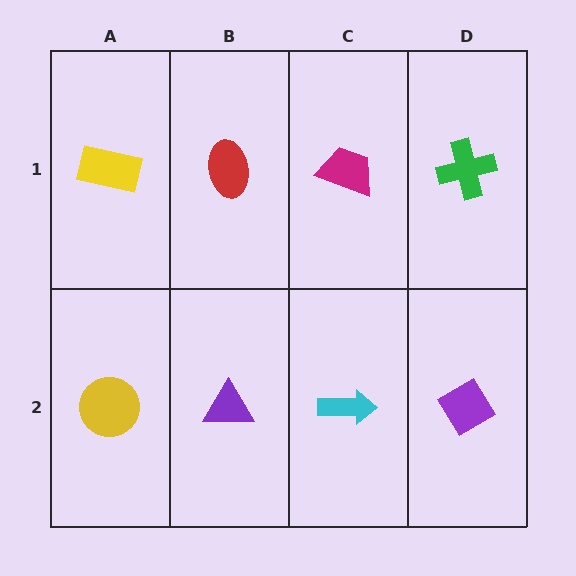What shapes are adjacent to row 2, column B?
A red ellipse (row 1, column B), a yellow circle (row 2, column A), a cyan arrow (row 2, column C).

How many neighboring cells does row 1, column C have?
3.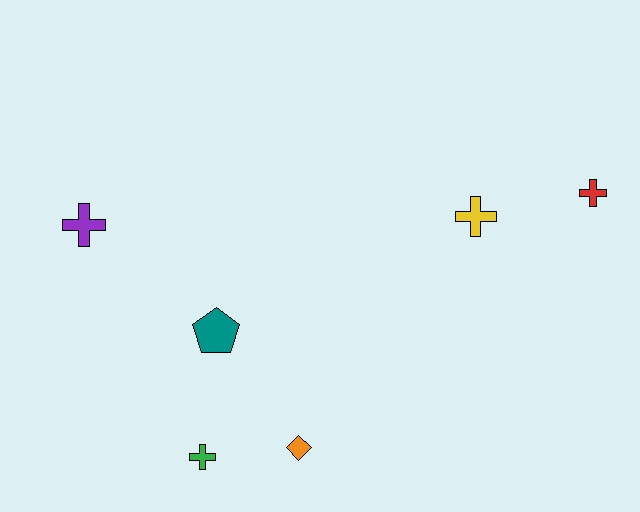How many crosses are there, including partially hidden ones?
There are 4 crosses.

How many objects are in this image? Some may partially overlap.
There are 6 objects.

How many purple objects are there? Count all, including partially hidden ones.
There is 1 purple object.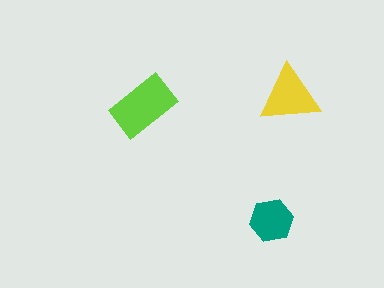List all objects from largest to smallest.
The lime rectangle, the yellow triangle, the teal hexagon.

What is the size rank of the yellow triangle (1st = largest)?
2nd.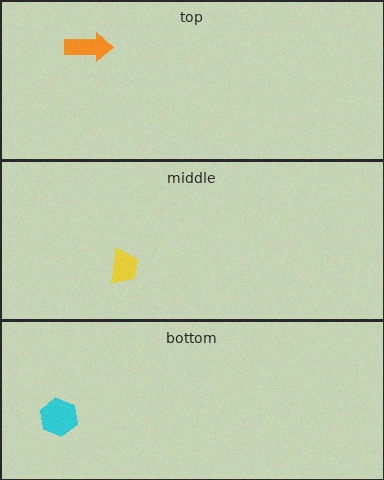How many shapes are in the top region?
1.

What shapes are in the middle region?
The yellow trapezoid.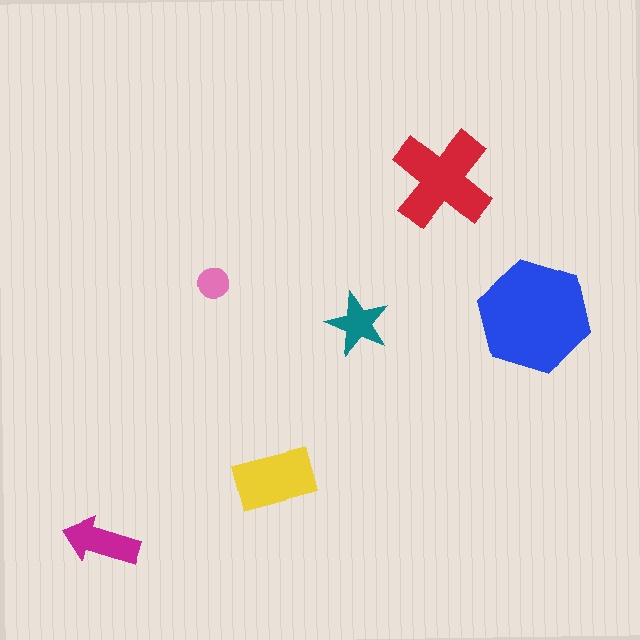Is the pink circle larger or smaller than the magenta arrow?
Smaller.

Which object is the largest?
The blue hexagon.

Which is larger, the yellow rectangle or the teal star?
The yellow rectangle.